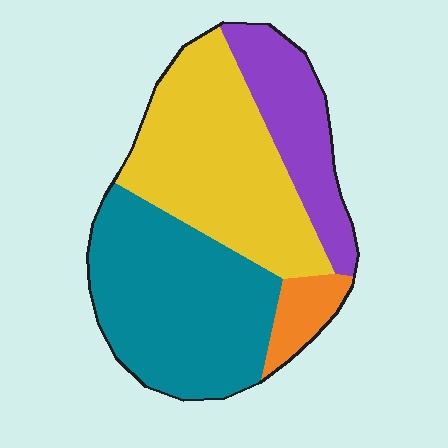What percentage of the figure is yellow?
Yellow covers about 35% of the figure.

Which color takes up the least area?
Orange, at roughly 5%.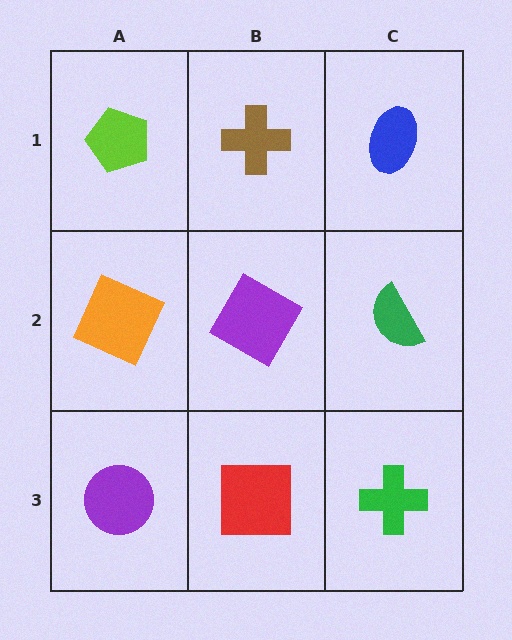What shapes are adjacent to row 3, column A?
An orange square (row 2, column A), a red square (row 3, column B).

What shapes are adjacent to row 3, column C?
A green semicircle (row 2, column C), a red square (row 3, column B).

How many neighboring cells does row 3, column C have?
2.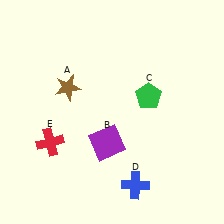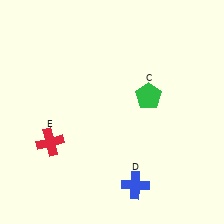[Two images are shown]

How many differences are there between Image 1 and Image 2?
There are 2 differences between the two images.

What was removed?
The brown star (A), the purple square (B) were removed in Image 2.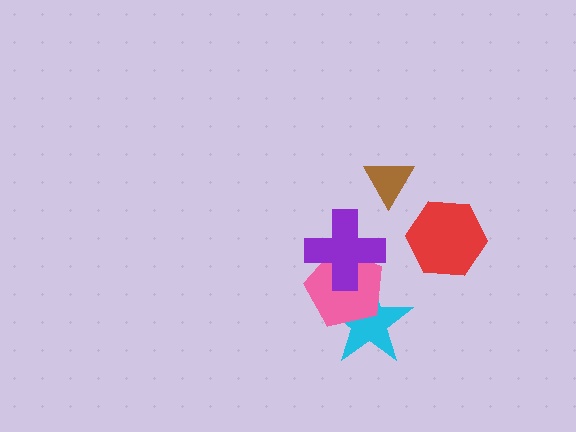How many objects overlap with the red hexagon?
0 objects overlap with the red hexagon.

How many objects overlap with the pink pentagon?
2 objects overlap with the pink pentagon.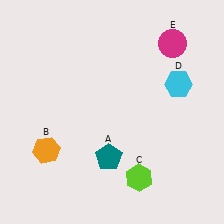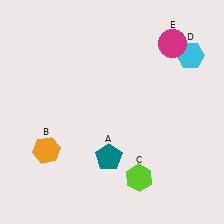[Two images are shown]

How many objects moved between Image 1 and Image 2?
1 object moved between the two images.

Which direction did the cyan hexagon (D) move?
The cyan hexagon (D) moved up.